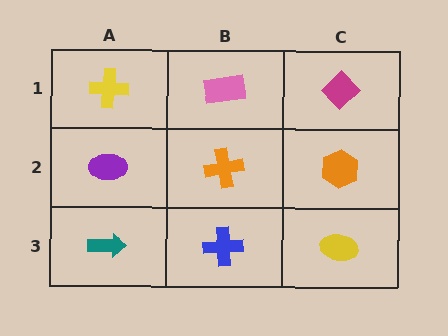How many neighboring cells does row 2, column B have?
4.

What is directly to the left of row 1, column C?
A pink rectangle.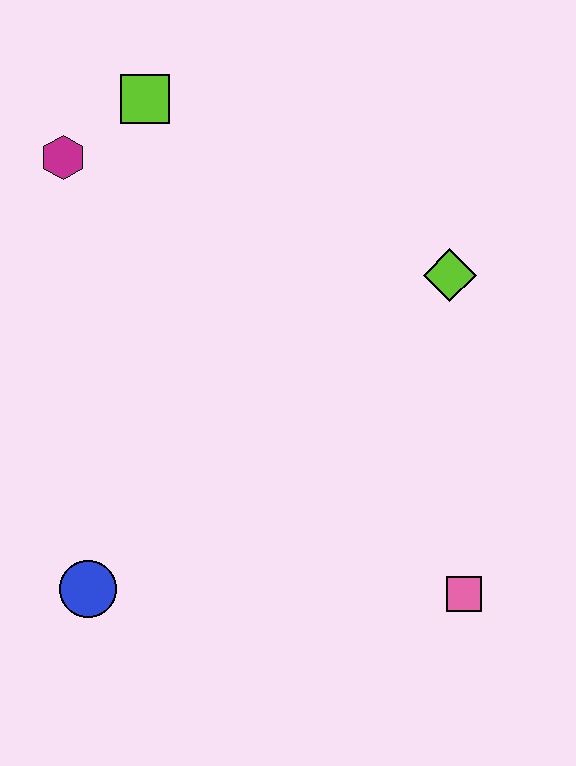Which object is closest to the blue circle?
The pink square is closest to the blue circle.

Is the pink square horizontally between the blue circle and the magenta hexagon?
No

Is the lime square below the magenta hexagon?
No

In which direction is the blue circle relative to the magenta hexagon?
The blue circle is below the magenta hexagon.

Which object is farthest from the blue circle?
The lime square is farthest from the blue circle.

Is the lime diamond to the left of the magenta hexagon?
No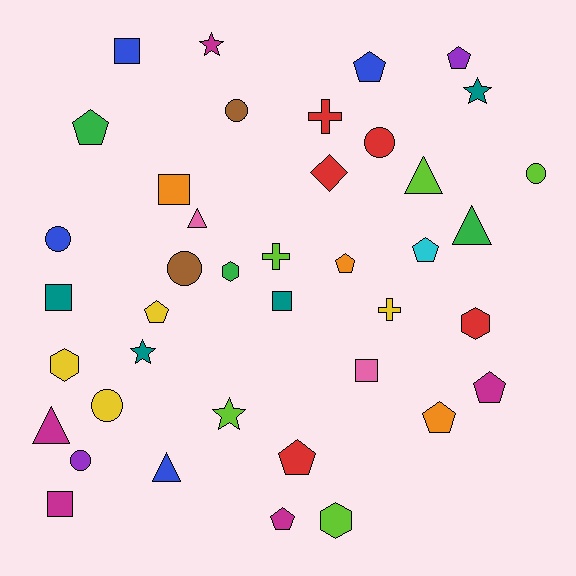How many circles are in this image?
There are 7 circles.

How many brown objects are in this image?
There are 2 brown objects.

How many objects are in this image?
There are 40 objects.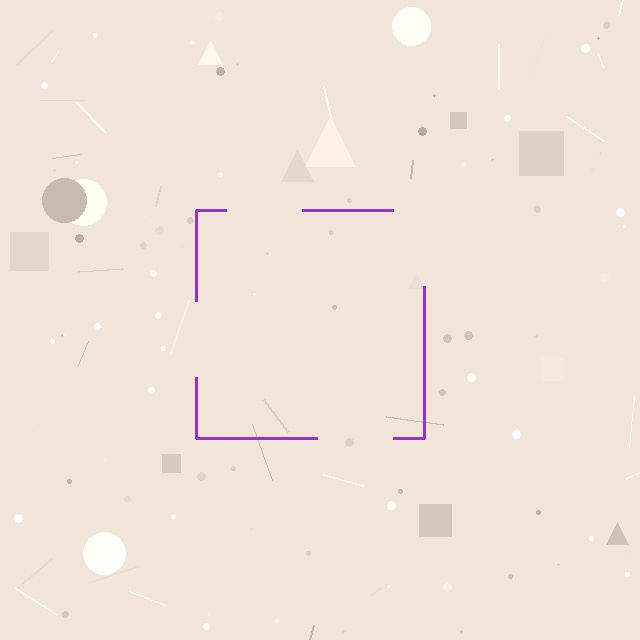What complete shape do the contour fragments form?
The contour fragments form a square.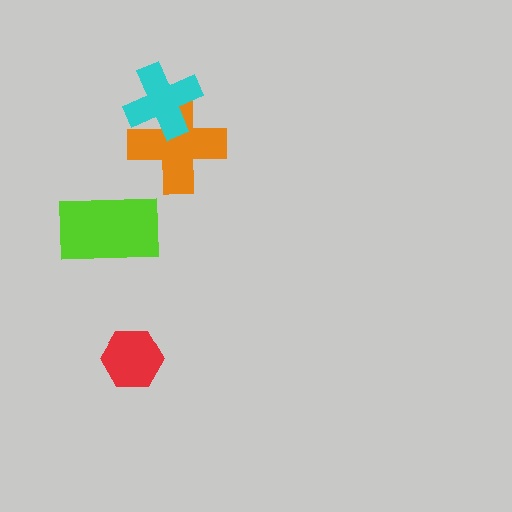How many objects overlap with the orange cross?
1 object overlaps with the orange cross.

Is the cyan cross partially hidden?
No, no other shape covers it.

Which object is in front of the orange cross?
The cyan cross is in front of the orange cross.